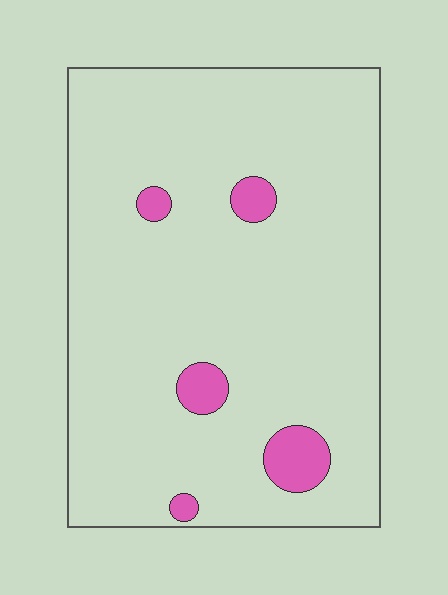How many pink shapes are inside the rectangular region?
5.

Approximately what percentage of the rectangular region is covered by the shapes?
Approximately 5%.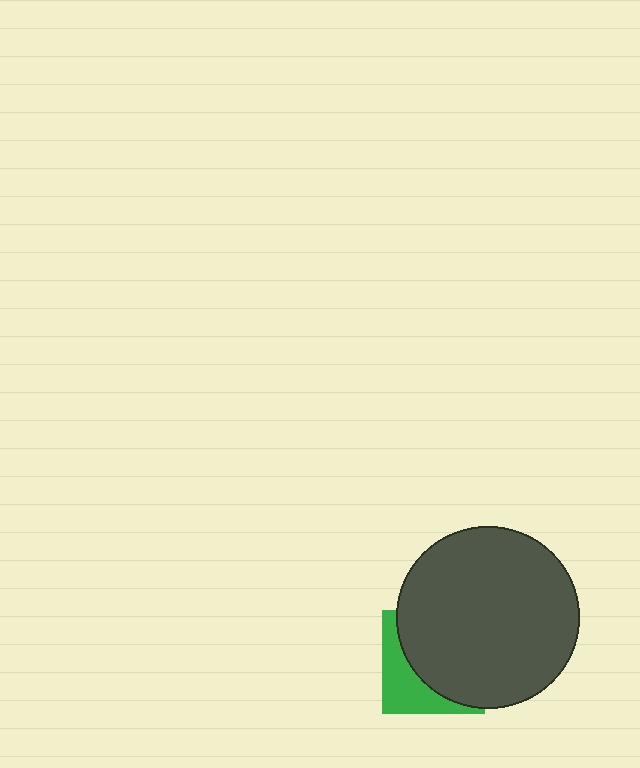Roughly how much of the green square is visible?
A small part of it is visible (roughly 34%).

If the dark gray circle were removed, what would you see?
You would see the complete green square.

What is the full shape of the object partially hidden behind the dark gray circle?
The partially hidden object is a green square.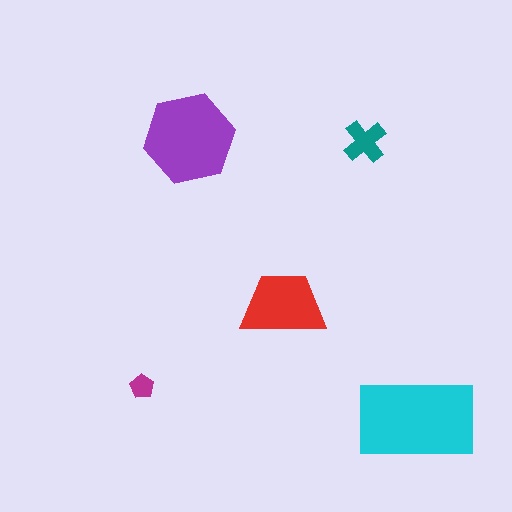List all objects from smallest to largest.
The magenta pentagon, the teal cross, the red trapezoid, the purple hexagon, the cyan rectangle.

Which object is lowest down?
The cyan rectangle is bottommost.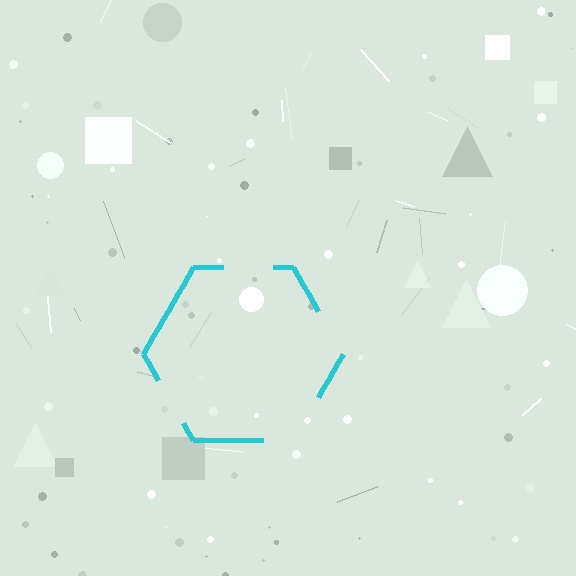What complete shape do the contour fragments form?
The contour fragments form a hexagon.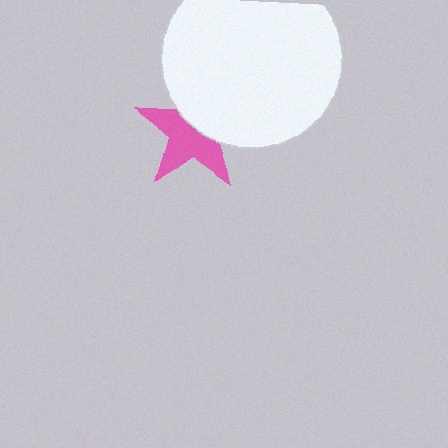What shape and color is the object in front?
The object in front is a white circle.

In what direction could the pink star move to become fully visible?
The pink star could move down. That would shift it out from behind the white circle entirely.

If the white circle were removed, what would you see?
You would see the complete pink star.